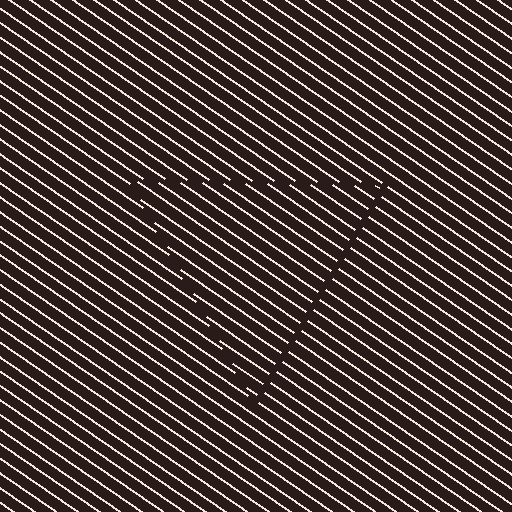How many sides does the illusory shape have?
3 sides — the line-ends trace a triangle.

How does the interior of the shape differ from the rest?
The interior of the shape contains the same grating, shifted by half a period — the contour is defined by the phase discontinuity where line-ends from the inner and outer gratings abut.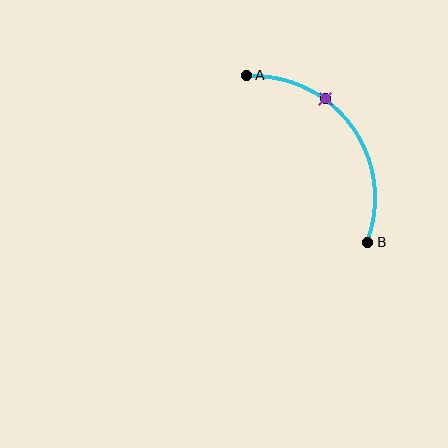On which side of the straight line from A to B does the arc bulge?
The arc bulges above and to the right of the straight line connecting A and B.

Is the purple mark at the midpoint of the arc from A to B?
No. The purple mark lies on the arc but is closer to endpoint A. The arc midpoint would be at the point on the curve equidistant along the arc from both A and B.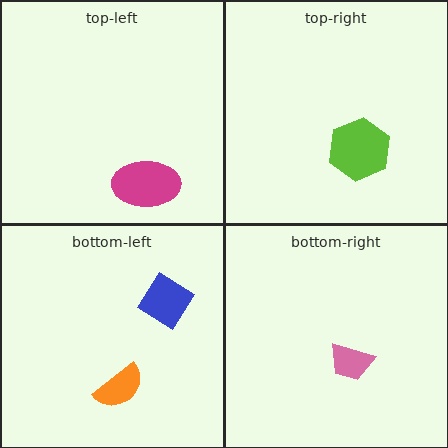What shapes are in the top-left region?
The magenta ellipse.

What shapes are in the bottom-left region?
The orange semicircle, the blue diamond.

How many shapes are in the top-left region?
1.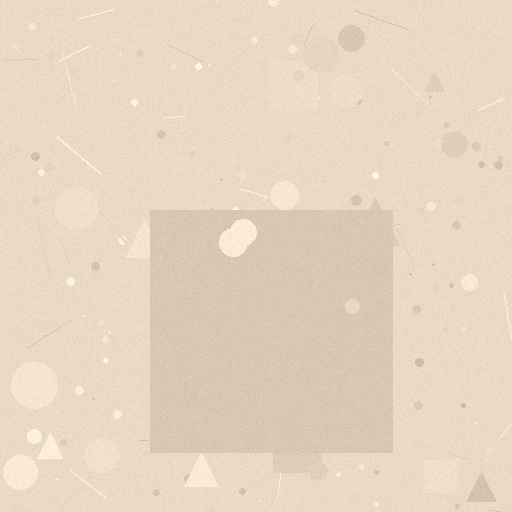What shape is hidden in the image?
A square is hidden in the image.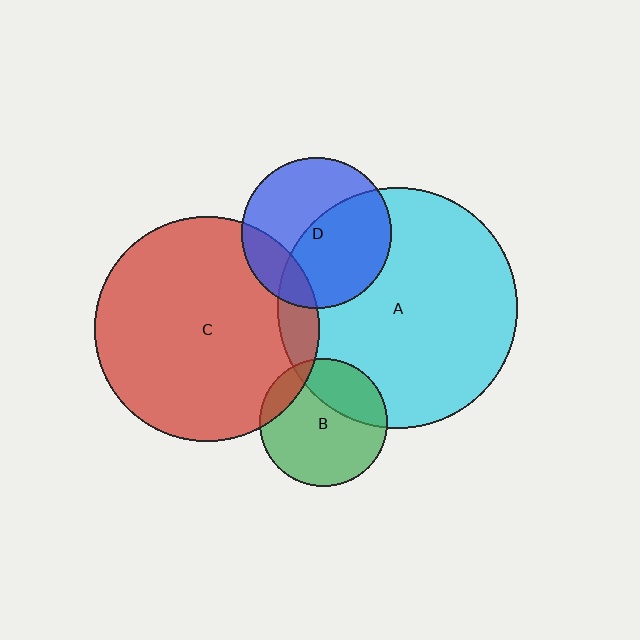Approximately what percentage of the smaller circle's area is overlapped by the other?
Approximately 15%.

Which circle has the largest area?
Circle A (cyan).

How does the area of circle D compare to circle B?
Approximately 1.4 times.